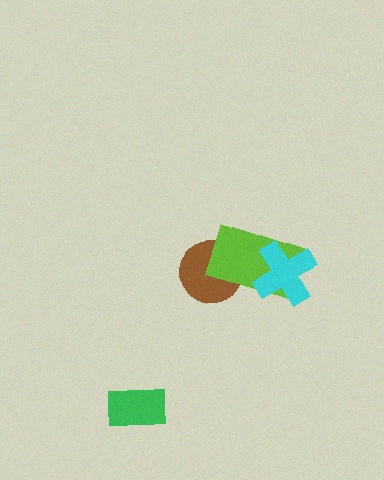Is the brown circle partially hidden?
Yes, it is partially covered by another shape.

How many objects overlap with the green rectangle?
0 objects overlap with the green rectangle.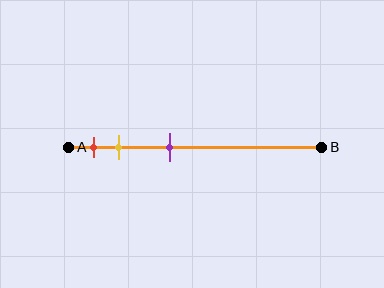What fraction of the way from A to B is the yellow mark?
The yellow mark is approximately 20% (0.2) of the way from A to B.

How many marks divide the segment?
There are 3 marks dividing the segment.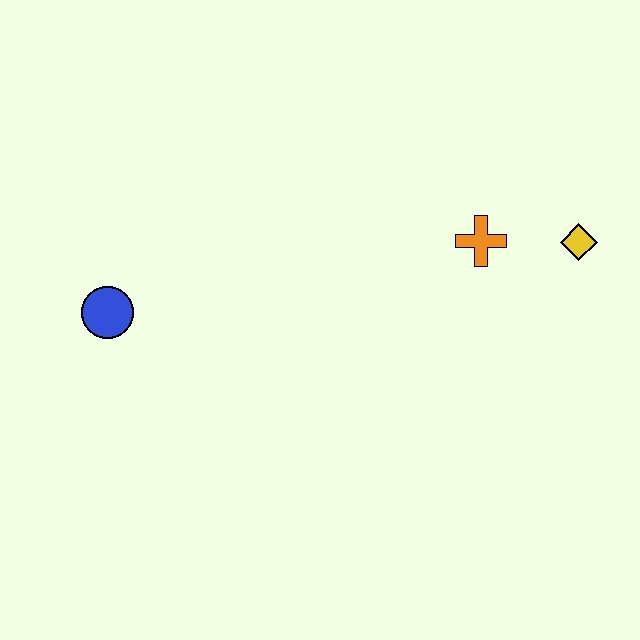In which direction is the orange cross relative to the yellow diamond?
The orange cross is to the left of the yellow diamond.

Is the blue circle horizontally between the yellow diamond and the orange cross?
No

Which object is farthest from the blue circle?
The yellow diamond is farthest from the blue circle.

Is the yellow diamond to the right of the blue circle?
Yes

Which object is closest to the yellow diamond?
The orange cross is closest to the yellow diamond.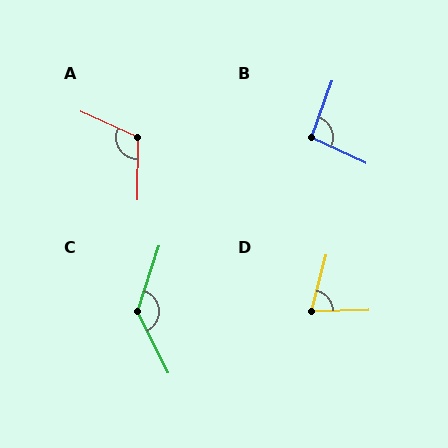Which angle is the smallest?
D, at approximately 73 degrees.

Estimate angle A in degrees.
Approximately 114 degrees.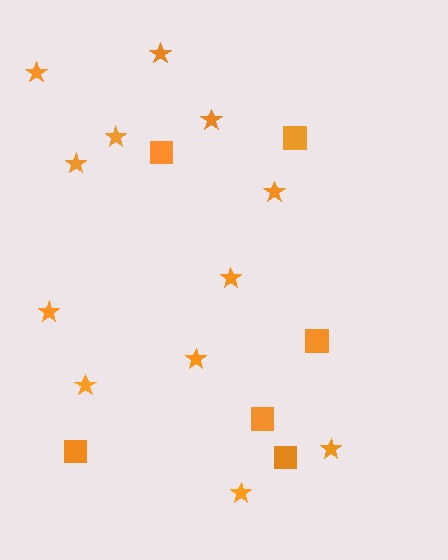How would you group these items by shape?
There are 2 groups: one group of squares (6) and one group of stars (12).